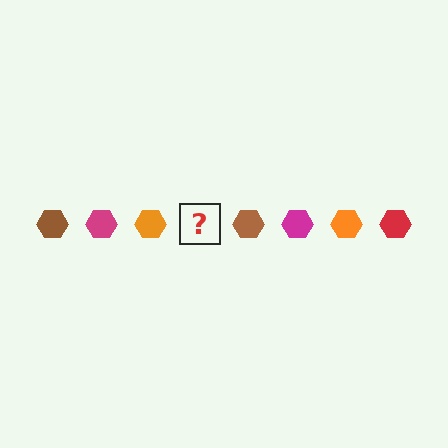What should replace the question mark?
The question mark should be replaced with a red hexagon.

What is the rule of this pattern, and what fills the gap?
The rule is that the pattern cycles through brown, magenta, orange, red hexagons. The gap should be filled with a red hexagon.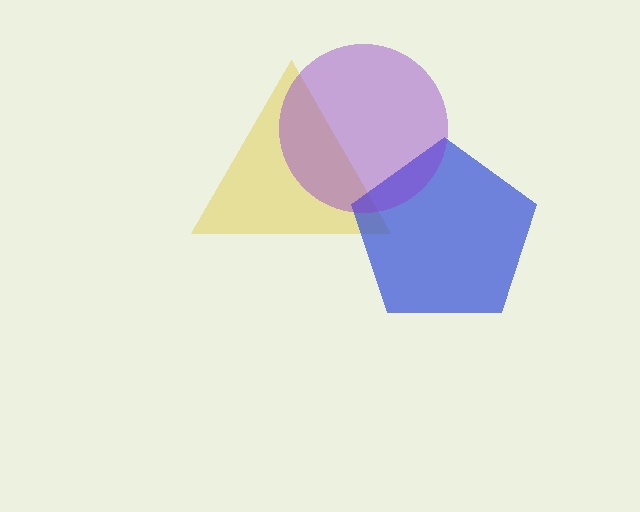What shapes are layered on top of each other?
The layered shapes are: a yellow triangle, a blue pentagon, a purple circle.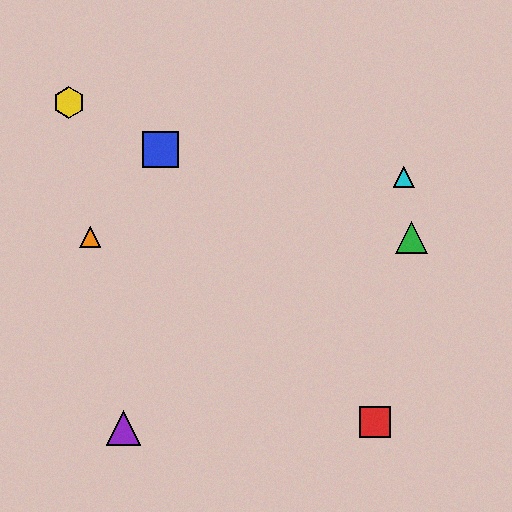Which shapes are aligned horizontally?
The green triangle, the orange triangle are aligned horizontally.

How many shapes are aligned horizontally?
2 shapes (the green triangle, the orange triangle) are aligned horizontally.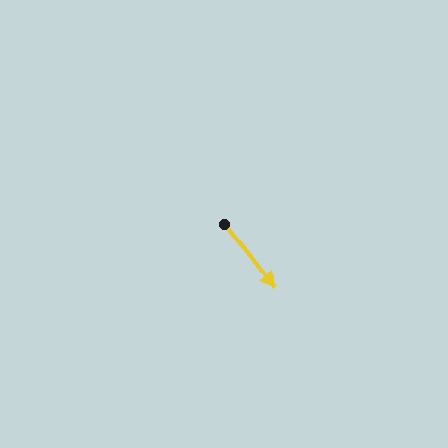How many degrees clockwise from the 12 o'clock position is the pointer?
Approximately 143 degrees.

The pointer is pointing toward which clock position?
Roughly 5 o'clock.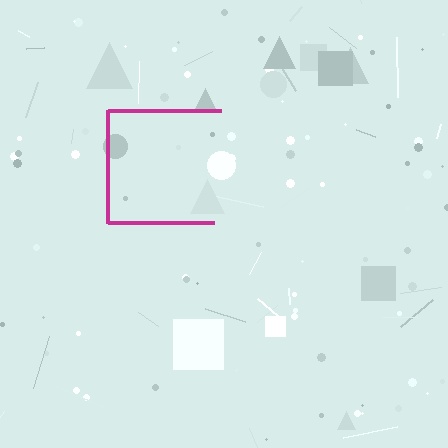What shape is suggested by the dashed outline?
The dashed outline suggests a square.